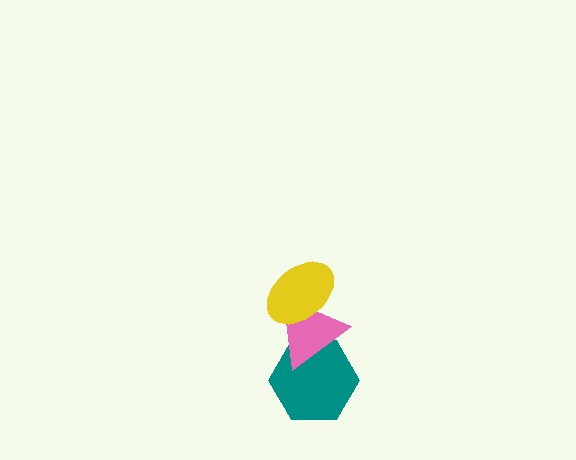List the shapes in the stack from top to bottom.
From top to bottom: the yellow ellipse, the pink triangle, the teal hexagon.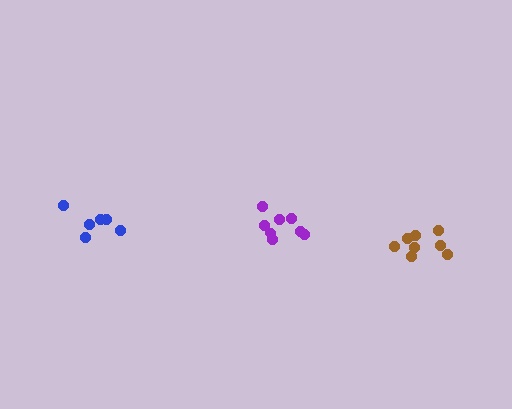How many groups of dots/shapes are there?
There are 3 groups.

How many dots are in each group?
Group 1: 6 dots, Group 2: 8 dots, Group 3: 8 dots (22 total).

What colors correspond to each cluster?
The clusters are colored: blue, purple, brown.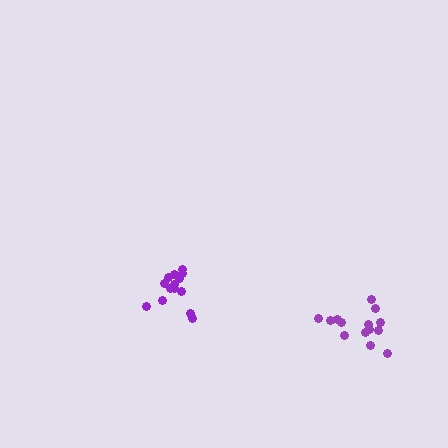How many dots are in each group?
Group 1: 14 dots, Group 2: 14 dots (28 total).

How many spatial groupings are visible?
There are 2 spatial groupings.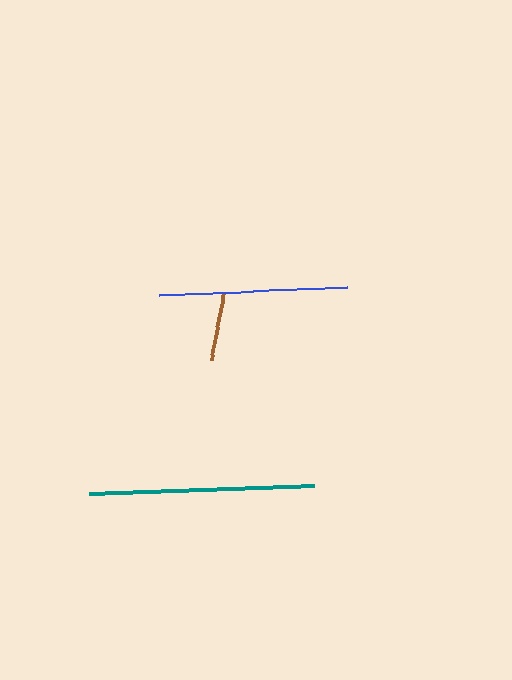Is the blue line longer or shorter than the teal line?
The teal line is longer than the blue line.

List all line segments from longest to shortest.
From longest to shortest: teal, blue, brown.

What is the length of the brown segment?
The brown segment is approximately 69 pixels long.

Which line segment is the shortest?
The brown line is the shortest at approximately 69 pixels.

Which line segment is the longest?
The teal line is the longest at approximately 225 pixels.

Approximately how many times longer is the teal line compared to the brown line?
The teal line is approximately 3.2 times the length of the brown line.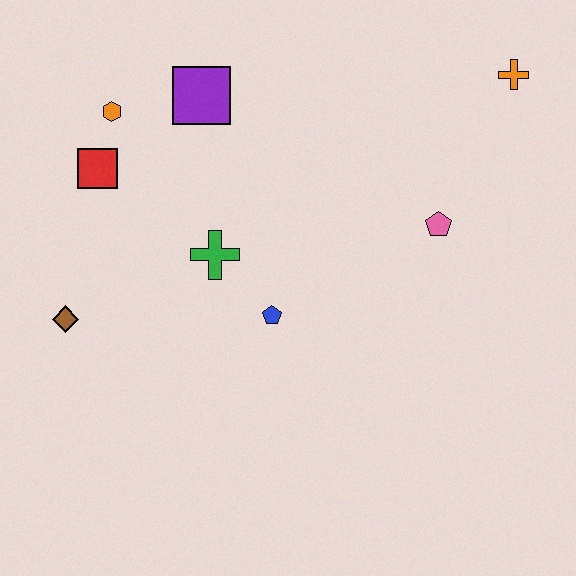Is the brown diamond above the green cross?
No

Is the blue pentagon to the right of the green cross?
Yes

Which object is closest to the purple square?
The orange hexagon is closest to the purple square.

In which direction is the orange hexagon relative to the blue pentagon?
The orange hexagon is above the blue pentagon.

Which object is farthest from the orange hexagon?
The orange cross is farthest from the orange hexagon.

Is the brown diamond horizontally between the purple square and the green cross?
No